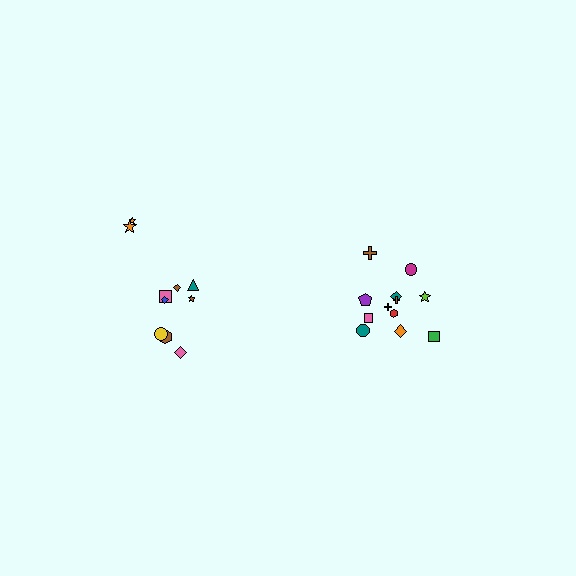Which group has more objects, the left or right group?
The right group.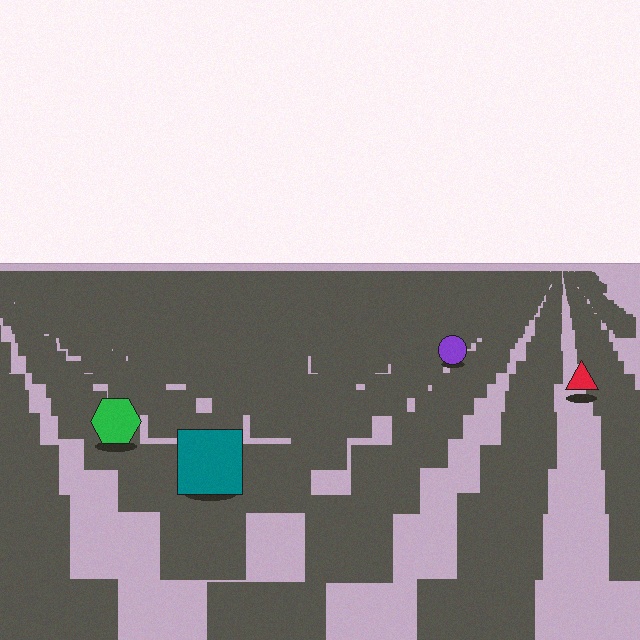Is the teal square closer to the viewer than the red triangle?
Yes. The teal square is closer — you can tell from the texture gradient: the ground texture is coarser near it.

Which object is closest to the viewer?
The teal square is closest. The texture marks near it are larger and more spread out.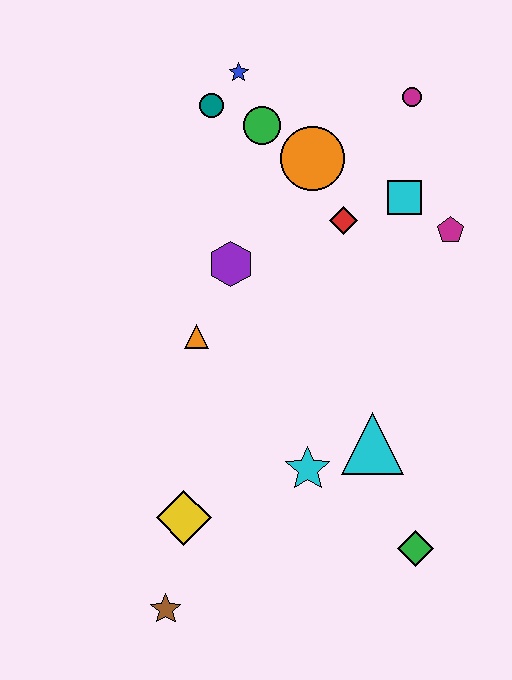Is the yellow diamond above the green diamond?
Yes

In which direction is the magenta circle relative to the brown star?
The magenta circle is above the brown star.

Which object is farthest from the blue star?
The brown star is farthest from the blue star.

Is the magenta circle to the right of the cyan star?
Yes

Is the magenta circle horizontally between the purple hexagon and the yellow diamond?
No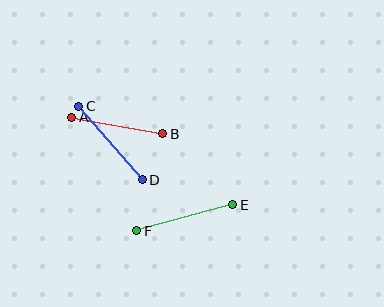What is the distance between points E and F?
The distance is approximately 99 pixels.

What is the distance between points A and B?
The distance is approximately 92 pixels.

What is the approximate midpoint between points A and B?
The midpoint is at approximately (117, 125) pixels.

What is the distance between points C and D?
The distance is approximately 97 pixels.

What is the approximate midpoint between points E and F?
The midpoint is at approximately (185, 218) pixels.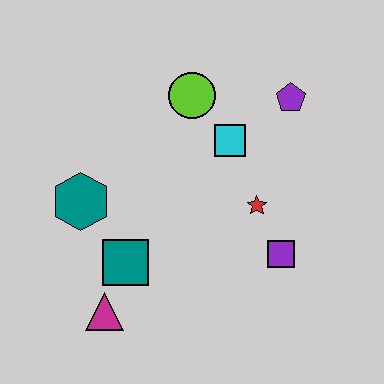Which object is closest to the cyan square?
The lime circle is closest to the cyan square.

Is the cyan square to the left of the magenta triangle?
No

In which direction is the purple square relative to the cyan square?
The purple square is below the cyan square.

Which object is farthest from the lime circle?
The magenta triangle is farthest from the lime circle.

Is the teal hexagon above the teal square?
Yes